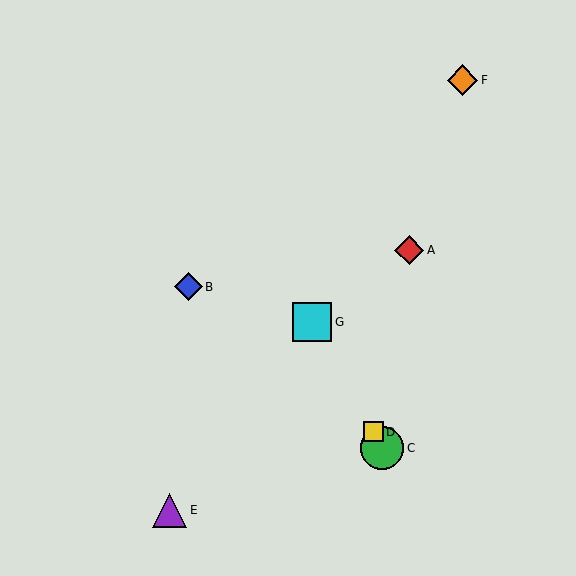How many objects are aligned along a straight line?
3 objects (C, D, G) are aligned along a straight line.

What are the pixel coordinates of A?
Object A is at (409, 250).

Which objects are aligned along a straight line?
Objects C, D, G are aligned along a straight line.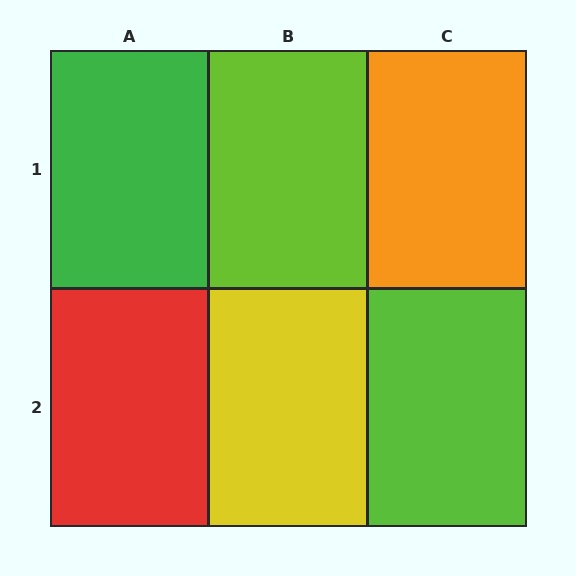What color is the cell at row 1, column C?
Orange.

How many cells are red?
1 cell is red.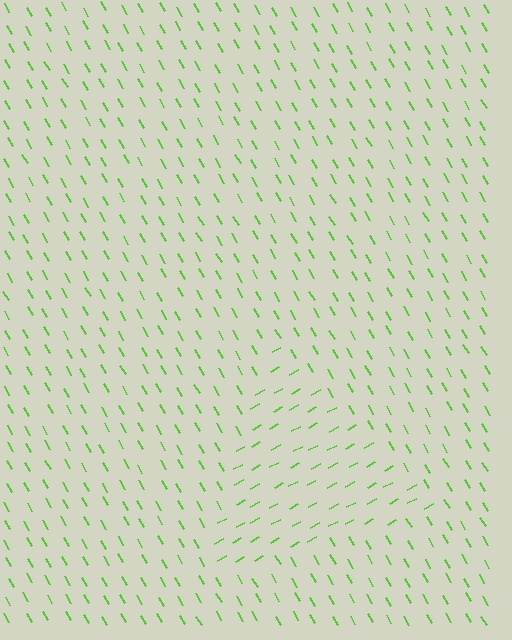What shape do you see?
I see a triangle.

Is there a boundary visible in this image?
Yes, there is a texture boundary formed by a change in line orientation.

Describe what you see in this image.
The image is filled with small lime line segments. A triangle region in the image has lines oriented differently from the surrounding lines, creating a visible texture boundary.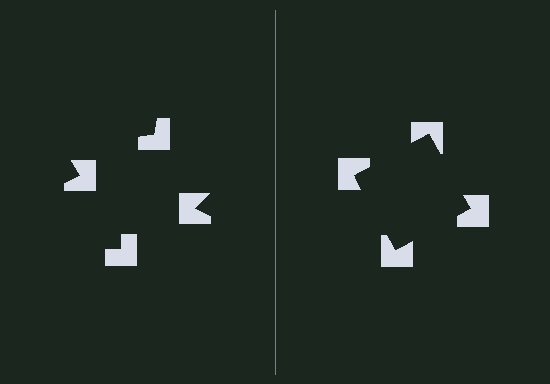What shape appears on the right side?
An illusory square.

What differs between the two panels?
The notched squares are positioned identically on both sides; only the wedge orientations differ. On the right they align to a square; on the left they are misaligned.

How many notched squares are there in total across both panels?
8 — 4 on each side.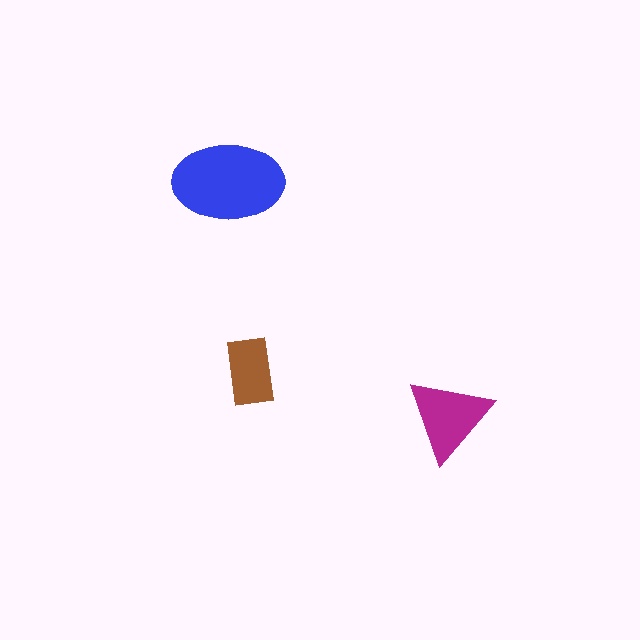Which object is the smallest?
The brown rectangle.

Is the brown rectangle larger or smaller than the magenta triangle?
Smaller.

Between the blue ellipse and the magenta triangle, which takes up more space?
The blue ellipse.